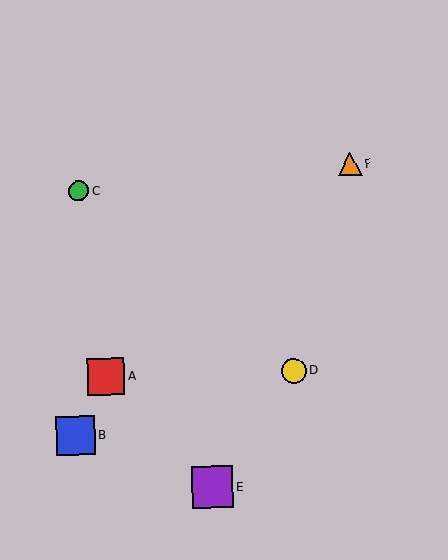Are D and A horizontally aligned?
Yes, both are at y≈371.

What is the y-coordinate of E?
Object E is at y≈487.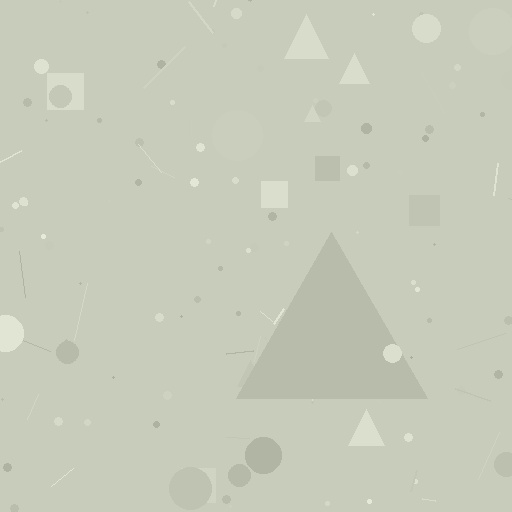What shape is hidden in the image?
A triangle is hidden in the image.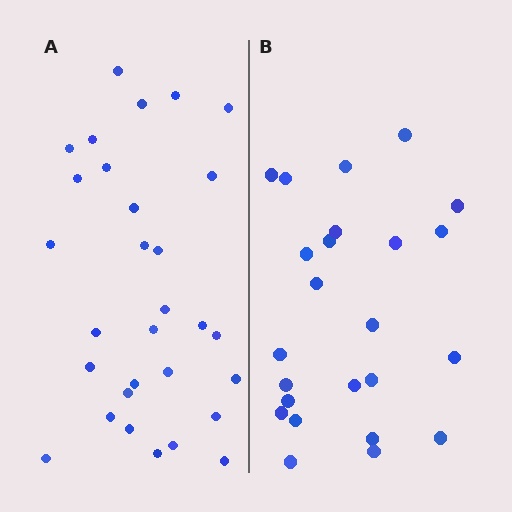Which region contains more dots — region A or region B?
Region A (the left region) has more dots.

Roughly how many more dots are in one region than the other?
Region A has about 6 more dots than region B.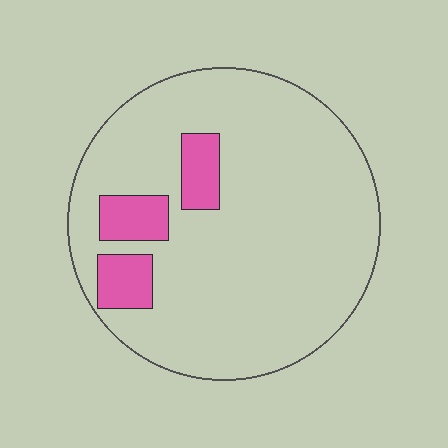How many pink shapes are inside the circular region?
3.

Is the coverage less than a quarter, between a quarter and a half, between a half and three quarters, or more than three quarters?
Less than a quarter.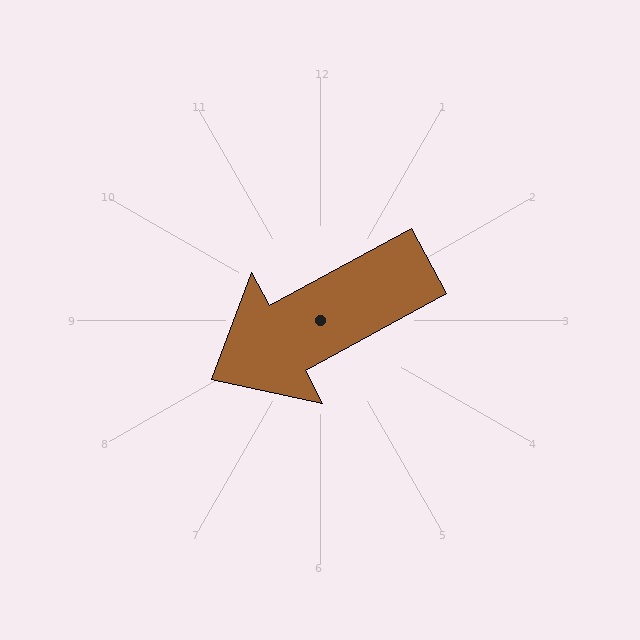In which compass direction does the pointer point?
Southwest.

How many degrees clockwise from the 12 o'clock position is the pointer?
Approximately 241 degrees.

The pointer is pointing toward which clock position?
Roughly 8 o'clock.